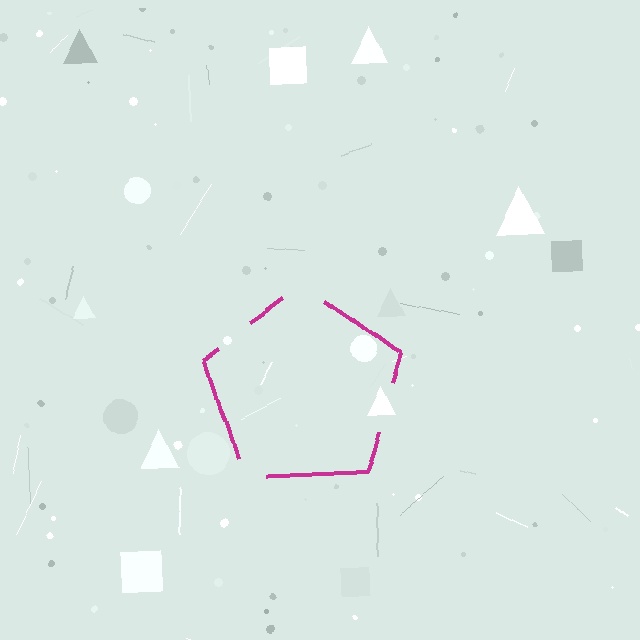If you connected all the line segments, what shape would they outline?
They would outline a pentagon.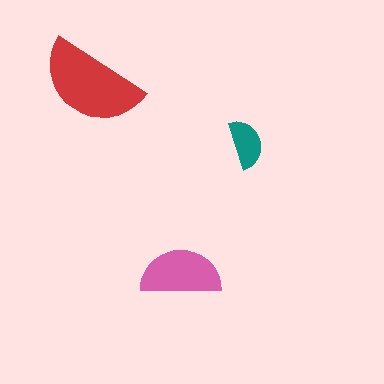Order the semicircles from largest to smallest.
the red one, the pink one, the teal one.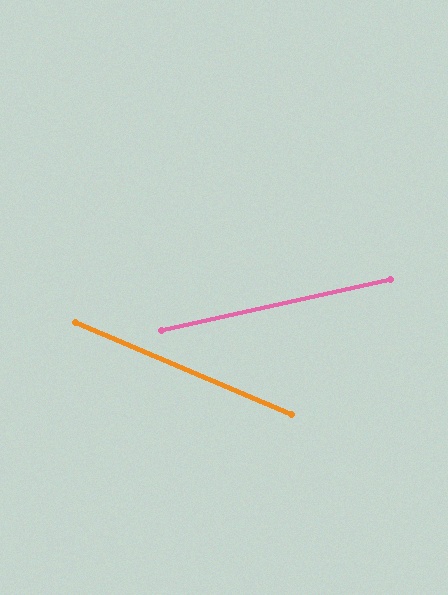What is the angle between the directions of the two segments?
Approximately 35 degrees.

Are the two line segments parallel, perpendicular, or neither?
Neither parallel nor perpendicular — they differ by about 35°.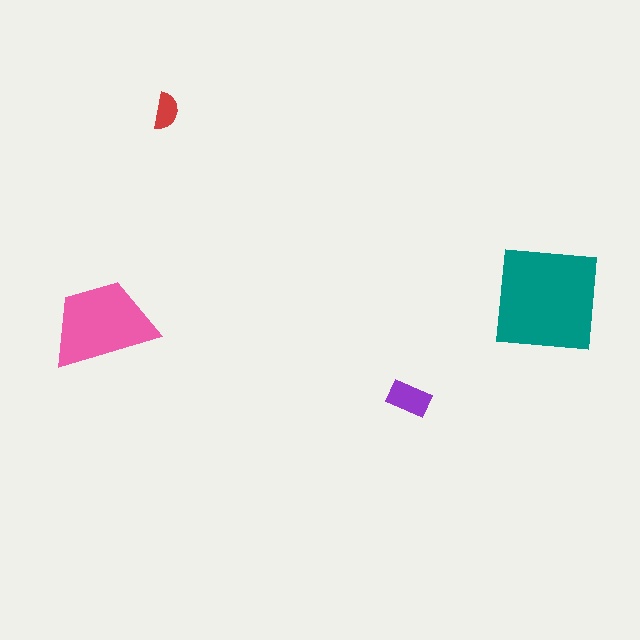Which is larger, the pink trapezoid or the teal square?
The teal square.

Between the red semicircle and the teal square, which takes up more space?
The teal square.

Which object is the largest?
The teal square.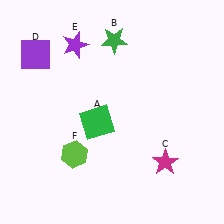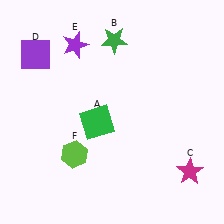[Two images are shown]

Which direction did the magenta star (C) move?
The magenta star (C) moved right.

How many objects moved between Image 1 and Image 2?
1 object moved between the two images.